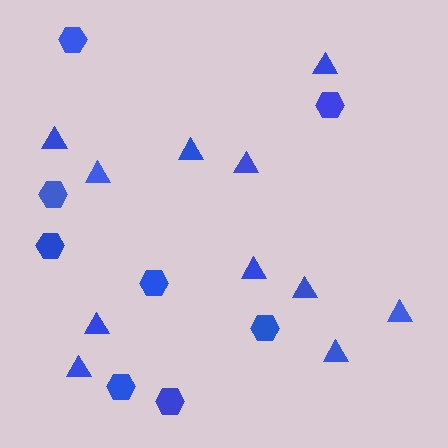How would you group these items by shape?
There are 2 groups: one group of hexagons (8) and one group of triangles (11).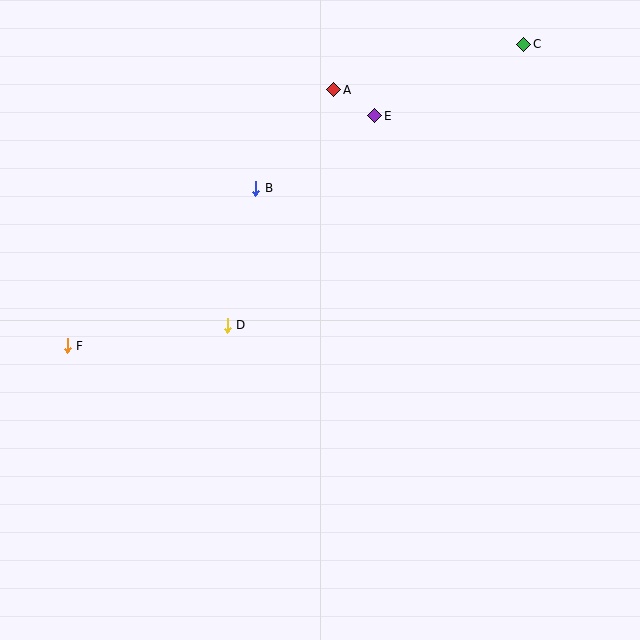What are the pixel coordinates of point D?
Point D is at (227, 325).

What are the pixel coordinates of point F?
Point F is at (67, 346).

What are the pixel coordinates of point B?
Point B is at (256, 188).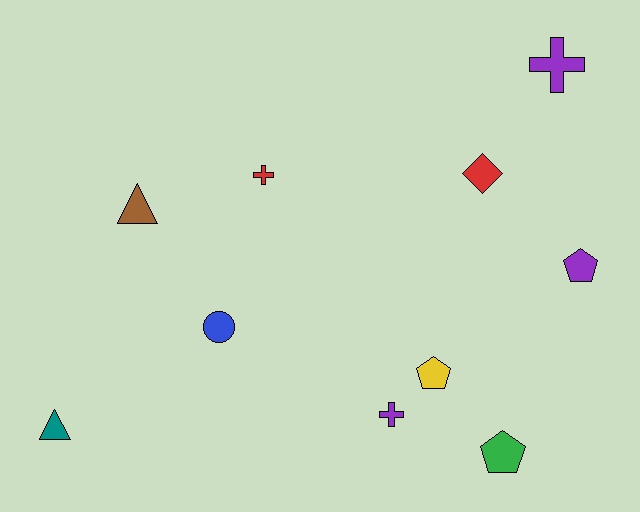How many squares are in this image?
There are no squares.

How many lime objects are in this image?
There are no lime objects.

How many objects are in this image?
There are 10 objects.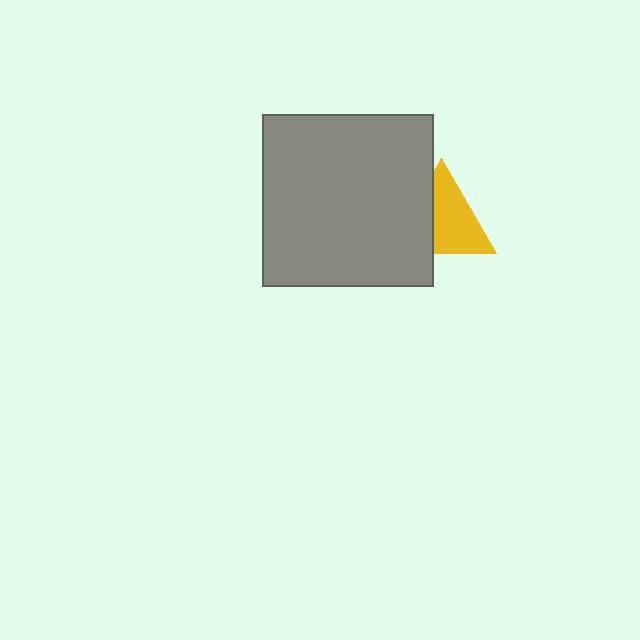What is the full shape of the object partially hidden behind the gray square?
The partially hidden object is a yellow triangle.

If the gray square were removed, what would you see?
You would see the complete yellow triangle.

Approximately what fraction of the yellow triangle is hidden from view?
Roughly 37% of the yellow triangle is hidden behind the gray square.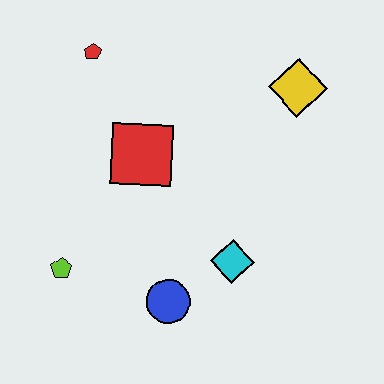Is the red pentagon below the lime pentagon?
No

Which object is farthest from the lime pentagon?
The yellow diamond is farthest from the lime pentagon.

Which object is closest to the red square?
The red pentagon is closest to the red square.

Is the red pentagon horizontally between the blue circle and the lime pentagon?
Yes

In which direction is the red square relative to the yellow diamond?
The red square is to the left of the yellow diamond.